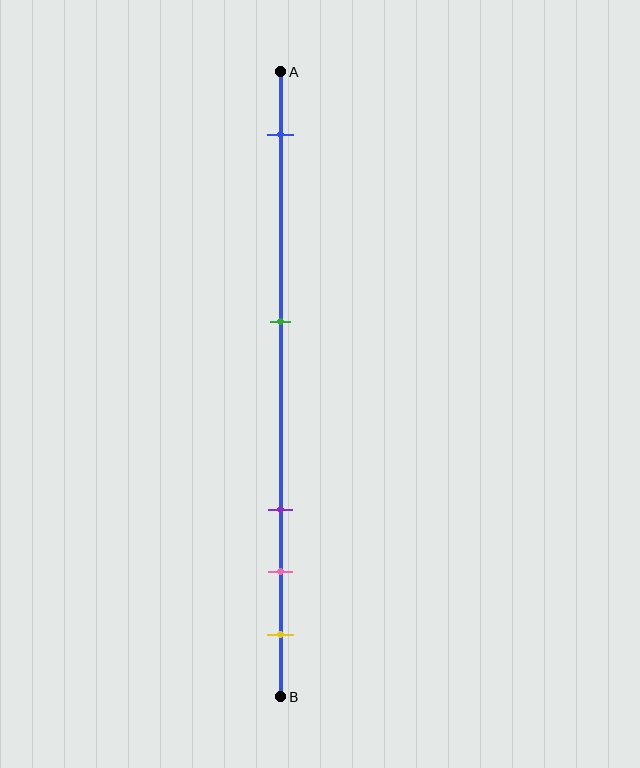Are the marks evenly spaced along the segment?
No, the marks are not evenly spaced.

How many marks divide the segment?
There are 5 marks dividing the segment.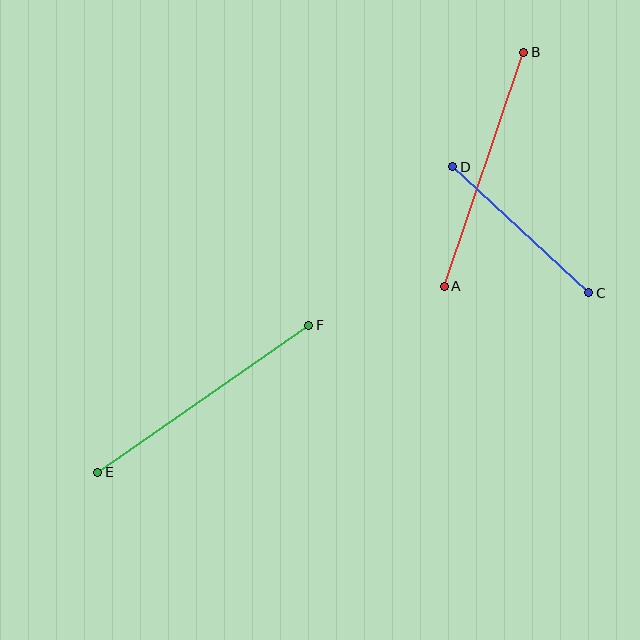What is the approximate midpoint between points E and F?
The midpoint is at approximately (203, 399) pixels.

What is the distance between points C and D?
The distance is approximately 185 pixels.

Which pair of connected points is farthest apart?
Points E and F are farthest apart.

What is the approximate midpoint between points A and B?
The midpoint is at approximately (484, 169) pixels.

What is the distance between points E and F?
The distance is approximately 257 pixels.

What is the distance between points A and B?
The distance is approximately 247 pixels.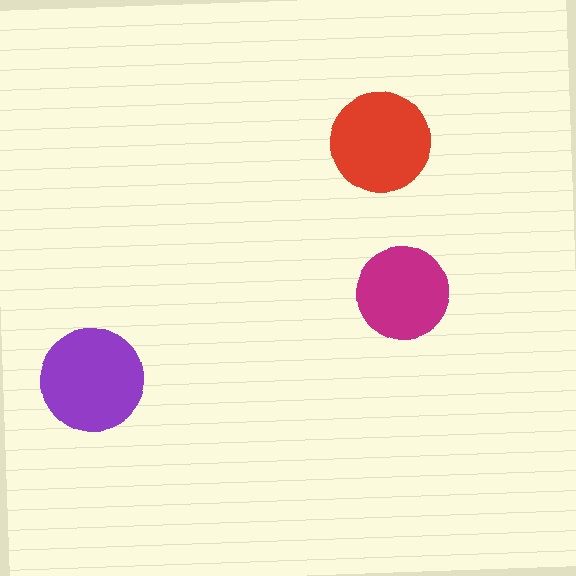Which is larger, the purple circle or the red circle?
The purple one.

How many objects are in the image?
There are 3 objects in the image.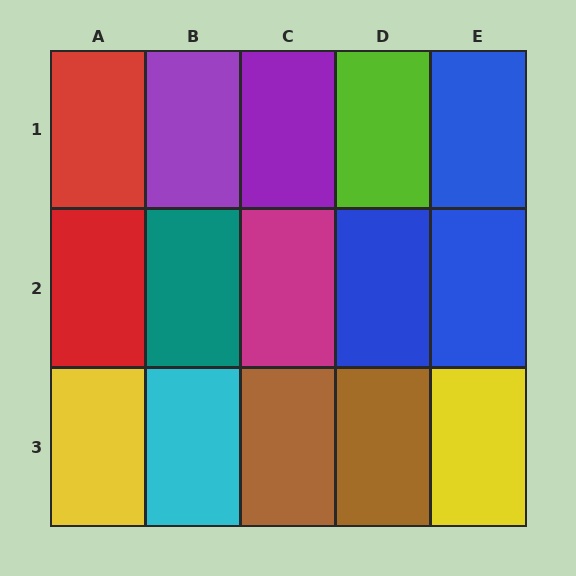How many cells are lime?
1 cell is lime.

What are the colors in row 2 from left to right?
Red, teal, magenta, blue, blue.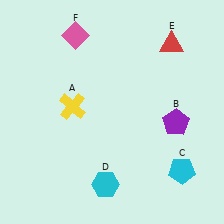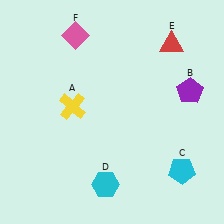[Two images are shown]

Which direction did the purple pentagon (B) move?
The purple pentagon (B) moved up.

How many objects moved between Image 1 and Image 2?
1 object moved between the two images.